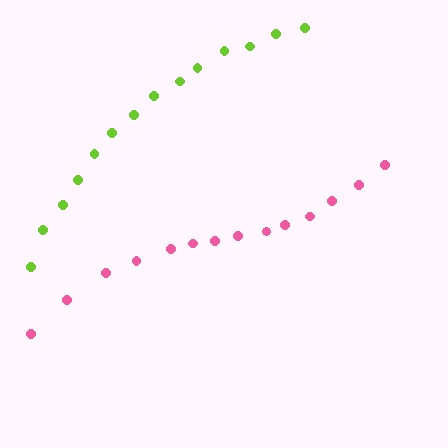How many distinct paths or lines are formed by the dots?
There are 2 distinct paths.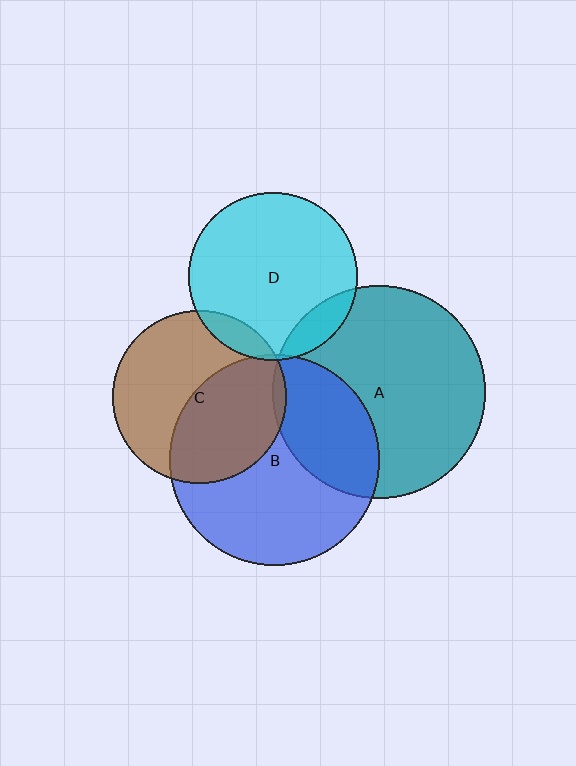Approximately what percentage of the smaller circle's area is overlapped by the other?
Approximately 10%.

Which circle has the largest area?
Circle A (teal).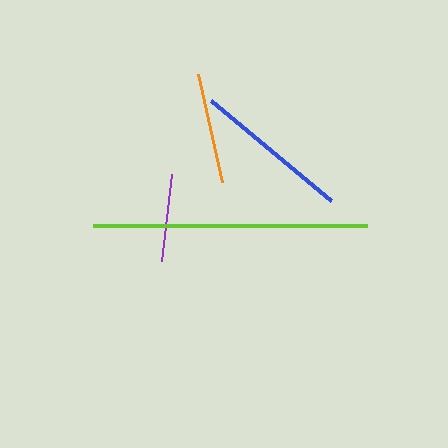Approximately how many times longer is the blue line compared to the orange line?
The blue line is approximately 1.4 times the length of the orange line.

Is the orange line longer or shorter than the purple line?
The orange line is longer than the purple line.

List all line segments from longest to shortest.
From longest to shortest: lime, blue, orange, purple.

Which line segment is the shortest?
The purple line is the shortest at approximately 88 pixels.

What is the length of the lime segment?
The lime segment is approximately 273 pixels long.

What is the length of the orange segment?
The orange segment is approximately 110 pixels long.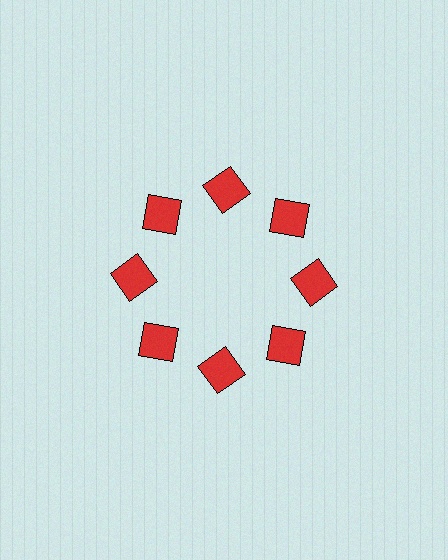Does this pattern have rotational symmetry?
Yes, this pattern has 8-fold rotational symmetry. It looks the same after rotating 45 degrees around the center.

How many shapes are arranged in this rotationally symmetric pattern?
There are 8 shapes, arranged in 8 groups of 1.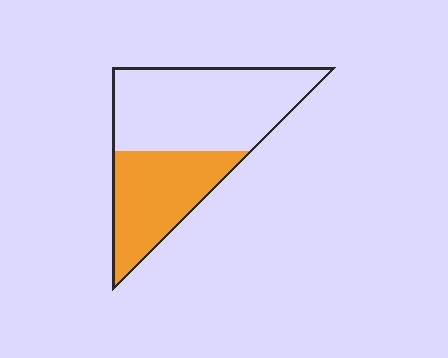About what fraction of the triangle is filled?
About two fifths (2/5).